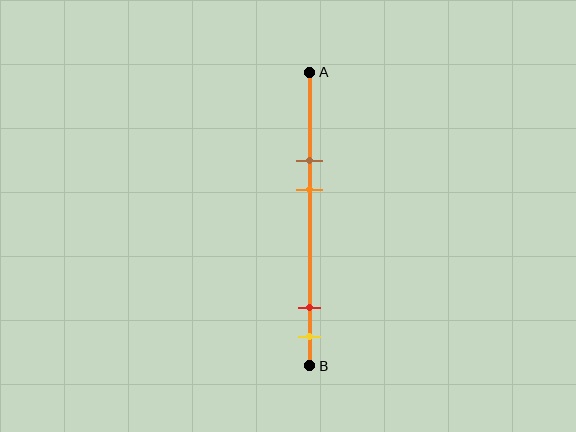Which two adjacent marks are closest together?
The red and yellow marks are the closest adjacent pair.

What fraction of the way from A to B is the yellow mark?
The yellow mark is approximately 90% (0.9) of the way from A to B.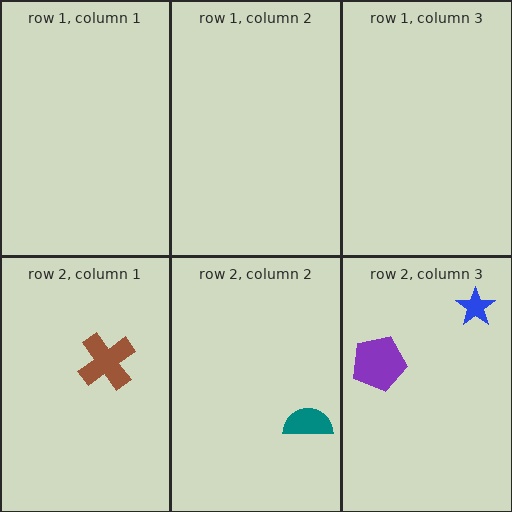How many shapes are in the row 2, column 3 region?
2.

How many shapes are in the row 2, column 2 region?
1.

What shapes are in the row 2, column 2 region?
The teal semicircle.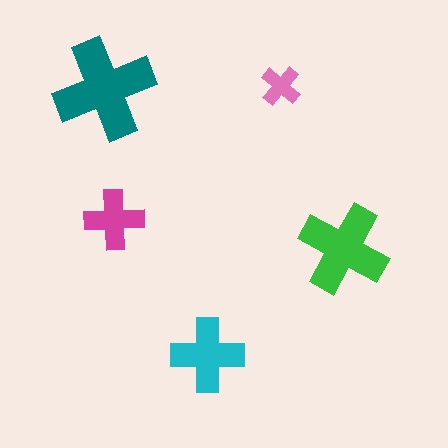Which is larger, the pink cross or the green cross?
The green one.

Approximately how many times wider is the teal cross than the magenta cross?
About 1.5 times wider.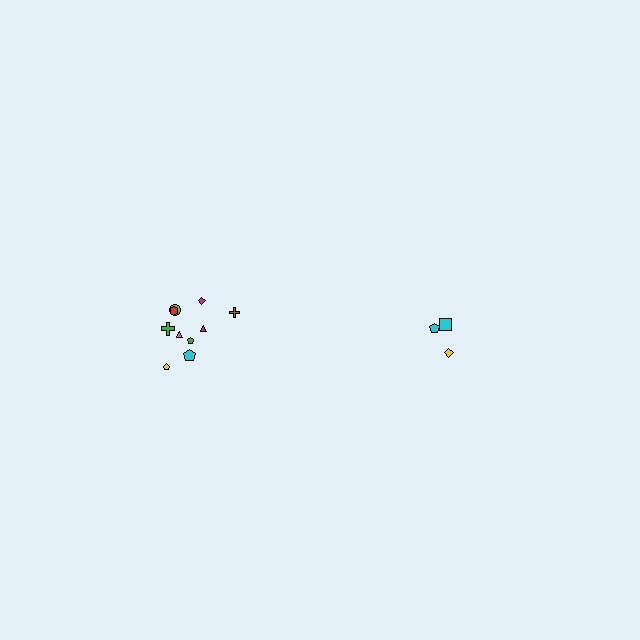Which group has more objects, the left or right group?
The left group.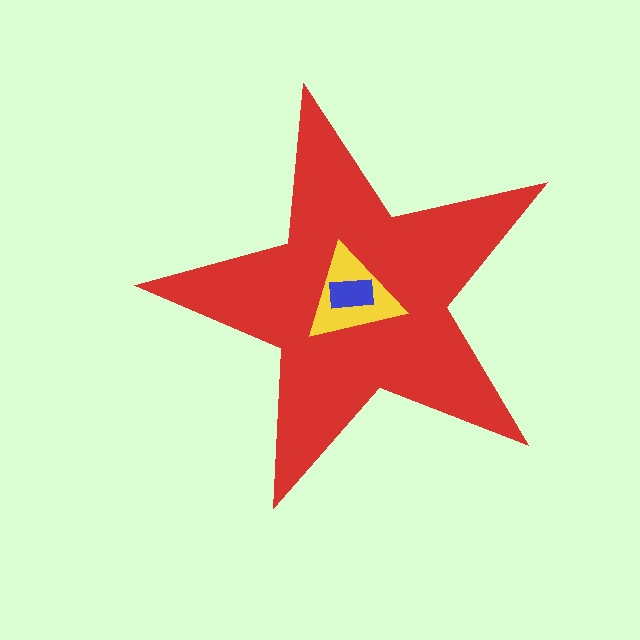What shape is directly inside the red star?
The yellow triangle.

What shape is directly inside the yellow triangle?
The blue rectangle.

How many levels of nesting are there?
3.